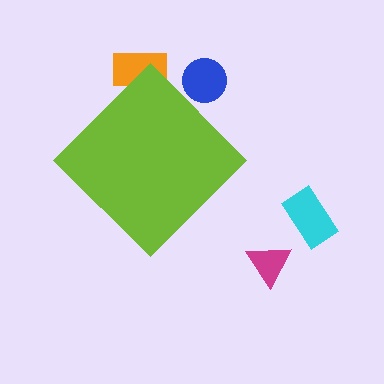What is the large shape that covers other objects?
A lime diamond.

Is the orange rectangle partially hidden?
Yes, the orange rectangle is partially hidden behind the lime diamond.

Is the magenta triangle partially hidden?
No, the magenta triangle is fully visible.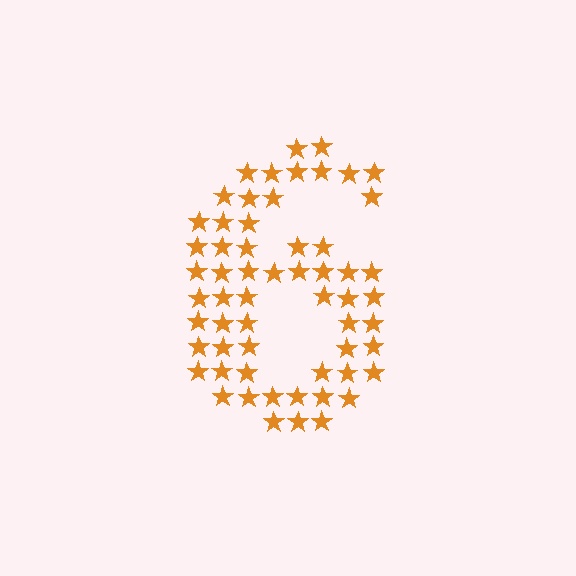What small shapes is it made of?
It is made of small stars.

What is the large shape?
The large shape is the digit 6.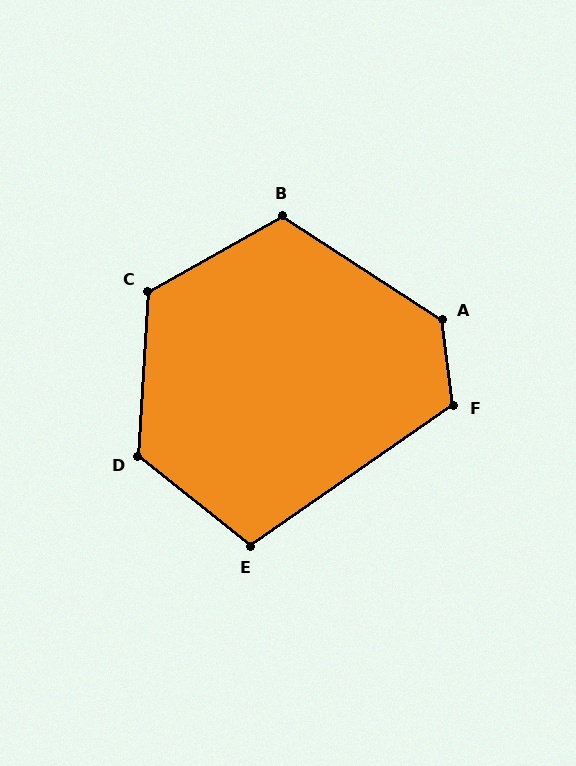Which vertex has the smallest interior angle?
E, at approximately 107 degrees.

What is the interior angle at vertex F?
Approximately 117 degrees (obtuse).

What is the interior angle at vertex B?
Approximately 118 degrees (obtuse).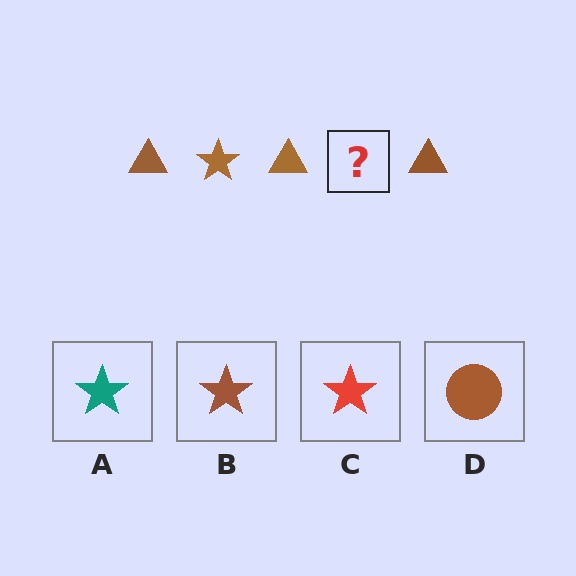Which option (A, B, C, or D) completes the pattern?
B.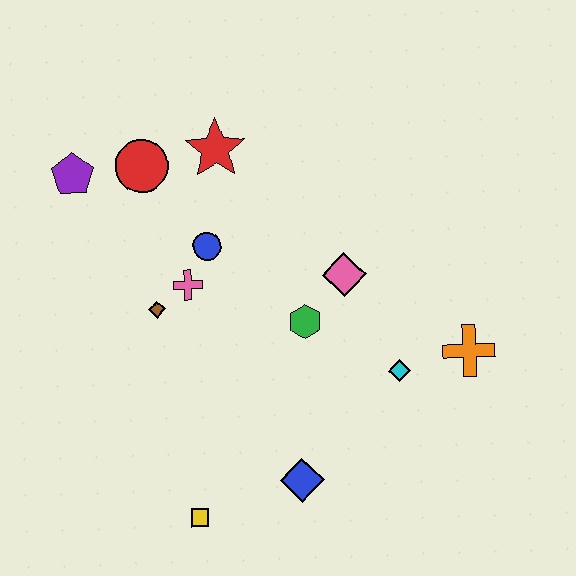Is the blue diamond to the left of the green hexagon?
Yes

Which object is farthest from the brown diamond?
The orange cross is farthest from the brown diamond.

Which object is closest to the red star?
The red circle is closest to the red star.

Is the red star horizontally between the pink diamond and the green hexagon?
No